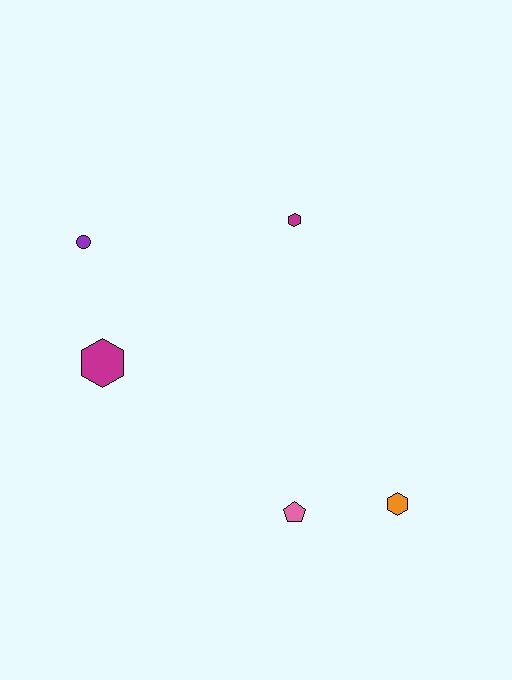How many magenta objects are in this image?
There are 2 magenta objects.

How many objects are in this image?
There are 5 objects.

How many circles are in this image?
There is 1 circle.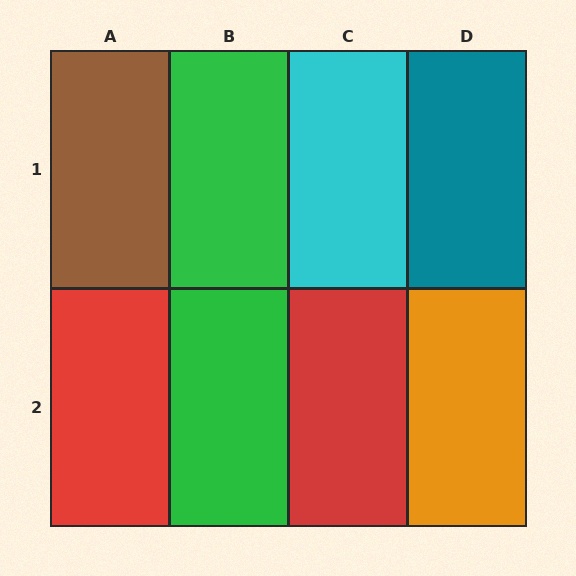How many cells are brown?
1 cell is brown.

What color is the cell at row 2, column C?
Red.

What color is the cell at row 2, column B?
Green.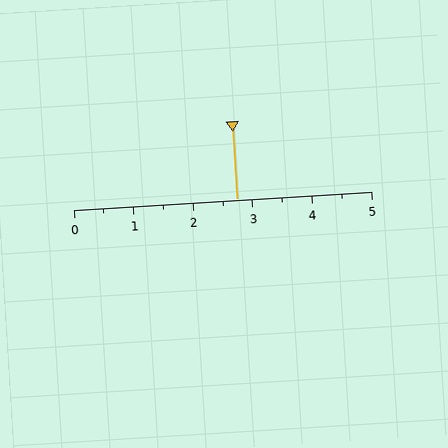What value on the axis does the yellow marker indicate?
The marker indicates approximately 2.8.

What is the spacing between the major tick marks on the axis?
The major ticks are spaced 1 apart.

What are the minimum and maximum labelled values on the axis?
The axis runs from 0 to 5.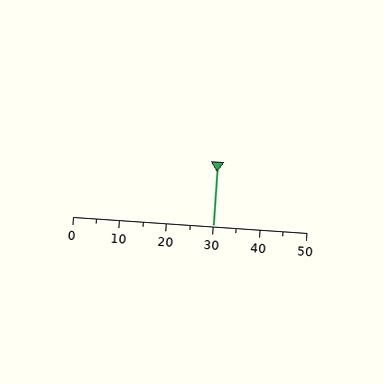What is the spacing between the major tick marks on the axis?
The major ticks are spaced 10 apart.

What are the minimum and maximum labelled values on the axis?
The axis runs from 0 to 50.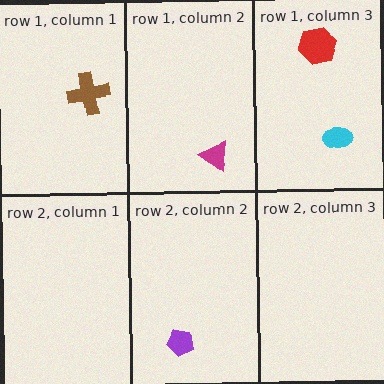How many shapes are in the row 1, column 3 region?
2.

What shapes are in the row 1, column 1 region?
The brown cross.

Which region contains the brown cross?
The row 1, column 1 region.